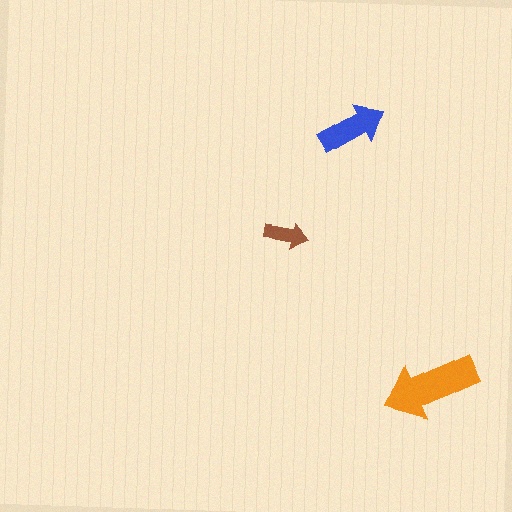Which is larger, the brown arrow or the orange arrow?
The orange one.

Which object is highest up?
The blue arrow is topmost.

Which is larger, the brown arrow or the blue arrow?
The blue one.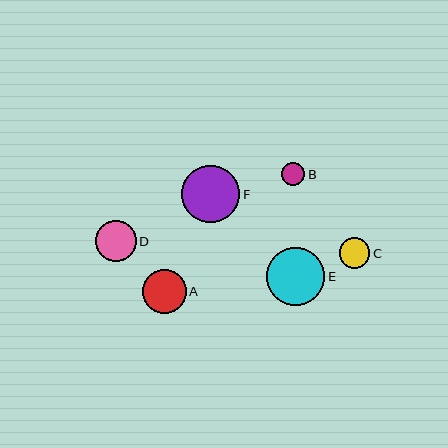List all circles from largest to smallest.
From largest to smallest: E, F, A, D, C, B.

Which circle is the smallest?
Circle B is the smallest with a size of approximately 24 pixels.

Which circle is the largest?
Circle E is the largest with a size of approximately 58 pixels.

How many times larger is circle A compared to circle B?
Circle A is approximately 1.9 times the size of circle B.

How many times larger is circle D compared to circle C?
Circle D is approximately 1.4 times the size of circle C.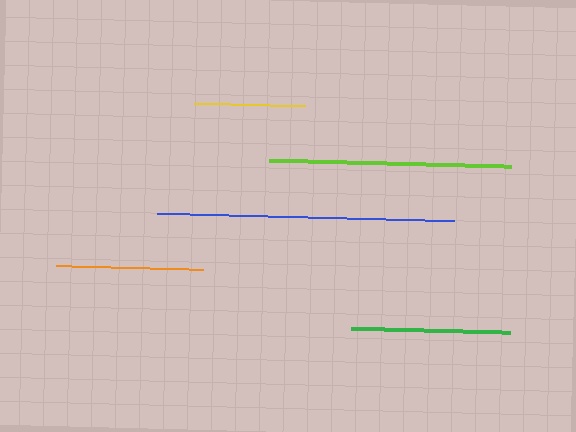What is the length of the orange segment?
The orange segment is approximately 147 pixels long.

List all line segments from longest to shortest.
From longest to shortest: blue, lime, green, orange, yellow.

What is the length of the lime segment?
The lime segment is approximately 242 pixels long.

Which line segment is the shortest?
The yellow line is the shortest at approximately 111 pixels.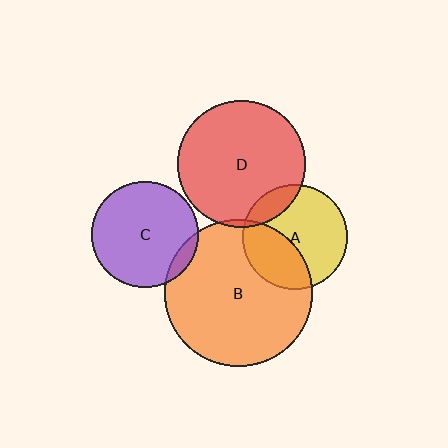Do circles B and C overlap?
Yes.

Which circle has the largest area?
Circle B (orange).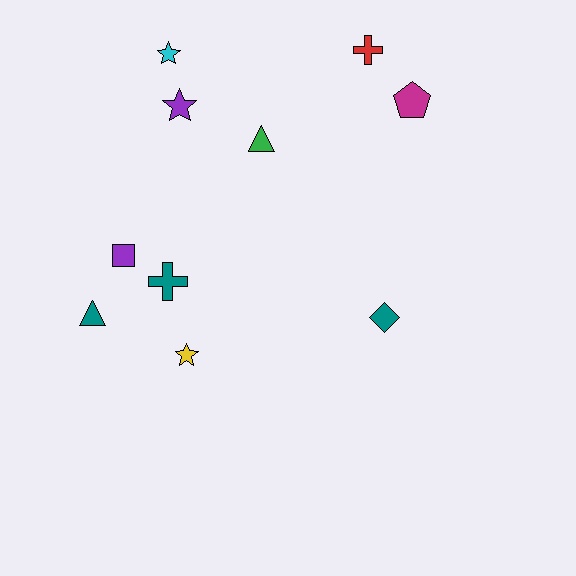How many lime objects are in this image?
There are no lime objects.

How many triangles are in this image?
There are 2 triangles.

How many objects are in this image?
There are 10 objects.